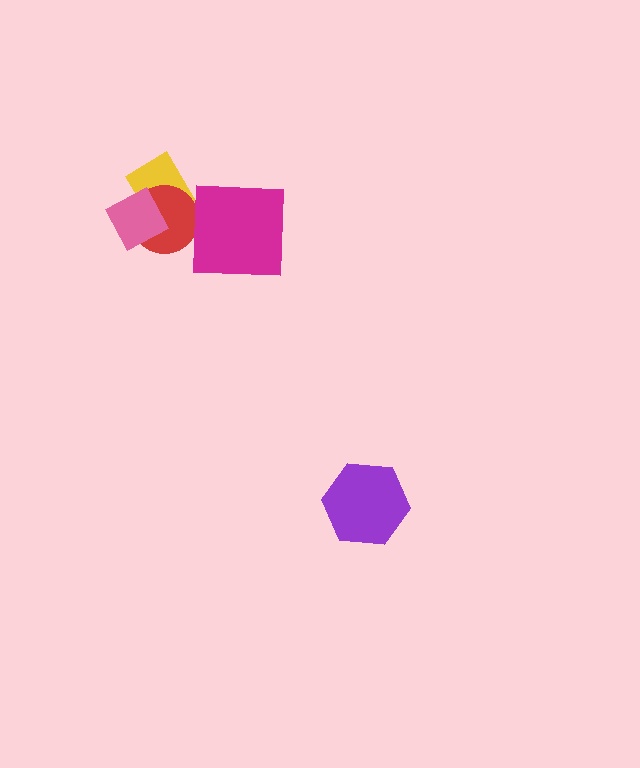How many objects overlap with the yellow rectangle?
2 objects overlap with the yellow rectangle.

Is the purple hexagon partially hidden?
No, no other shape covers it.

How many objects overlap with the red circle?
2 objects overlap with the red circle.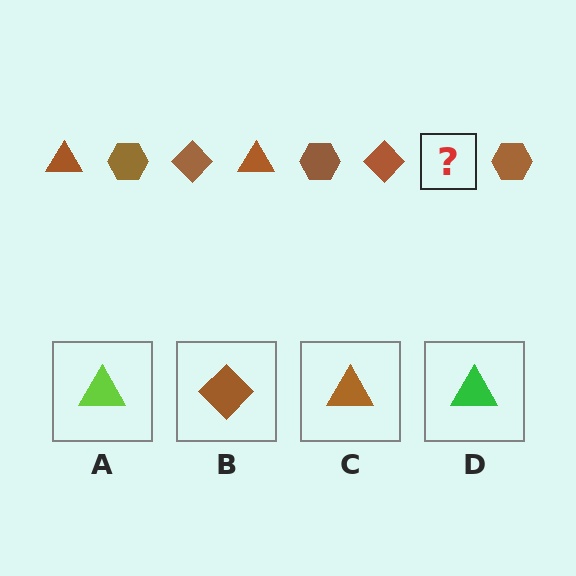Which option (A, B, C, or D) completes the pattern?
C.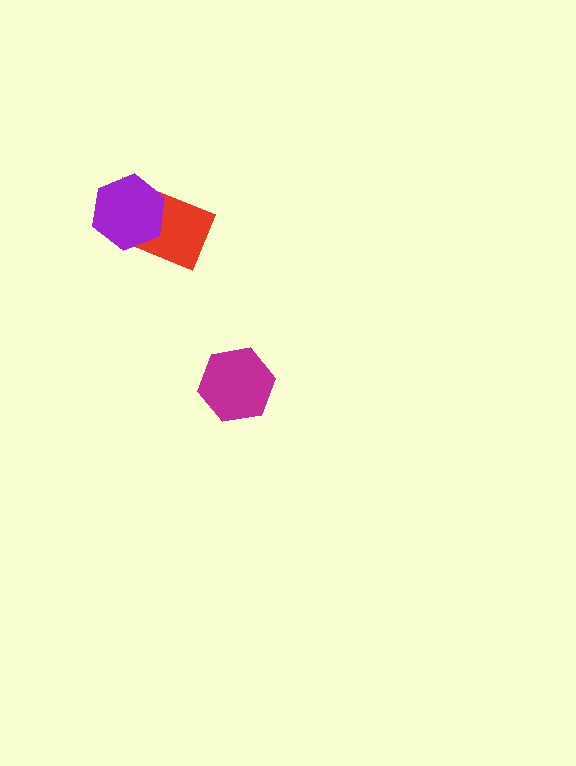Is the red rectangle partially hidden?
Yes, it is partially covered by another shape.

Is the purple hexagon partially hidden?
No, no other shape covers it.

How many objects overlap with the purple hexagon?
1 object overlaps with the purple hexagon.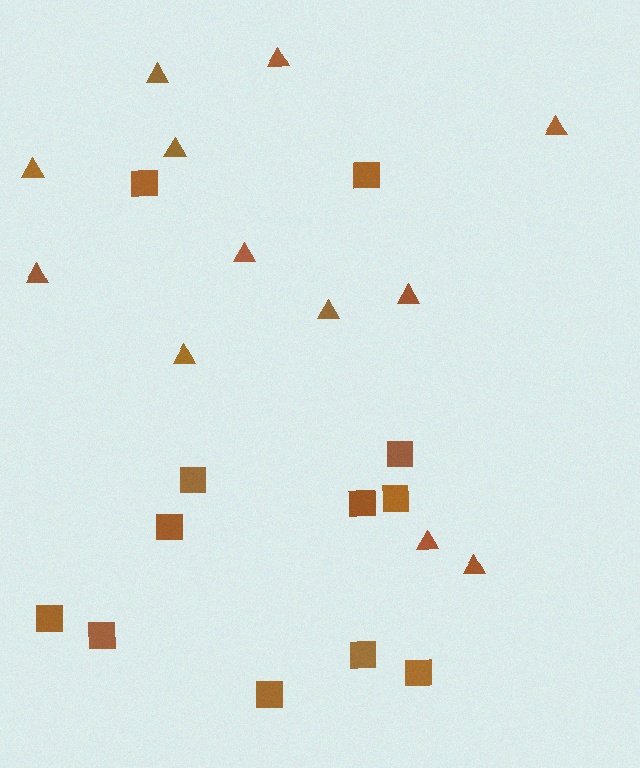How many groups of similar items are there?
There are 2 groups: one group of squares (12) and one group of triangles (12).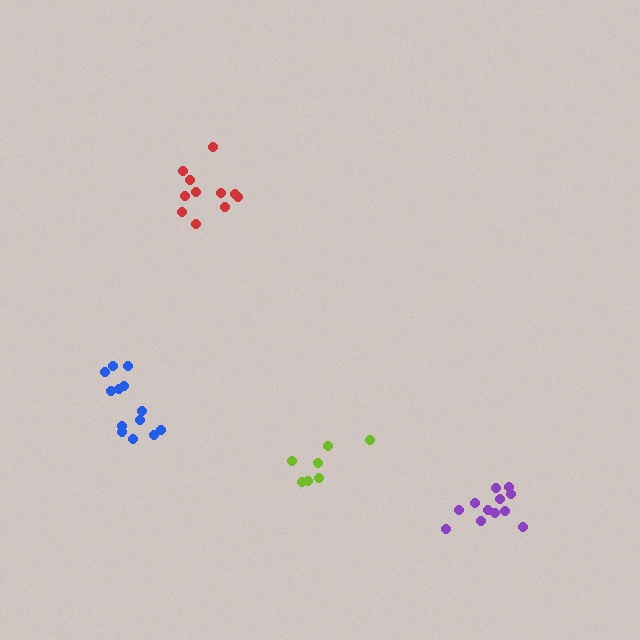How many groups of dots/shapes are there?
There are 4 groups.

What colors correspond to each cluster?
The clusters are colored: blue, lime, red, purple.